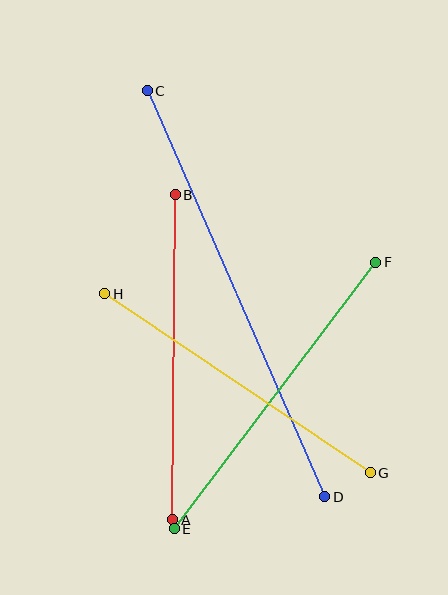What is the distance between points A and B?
The distance is approximately 325 pixels.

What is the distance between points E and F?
The distance is approximately 334 pixels.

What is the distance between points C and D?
The distance is approximately 443 pixels.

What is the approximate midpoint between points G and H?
The midpoint is at approximately (238, 383) pixels.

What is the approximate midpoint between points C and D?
The midpoint is at approximately (236, 294) pixels.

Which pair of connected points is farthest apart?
Points C and D are farthest apart.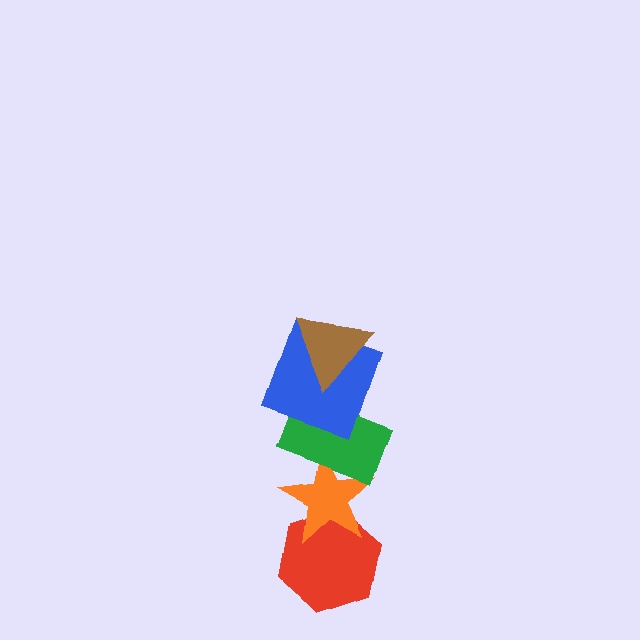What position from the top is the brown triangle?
The brown triangle is 1st from the top.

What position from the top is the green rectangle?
The green rectangle is 3rd from the top.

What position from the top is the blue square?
The blue square is 2nd from the top.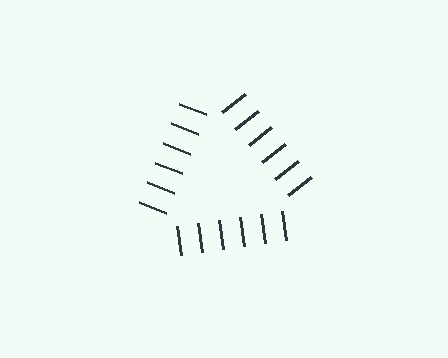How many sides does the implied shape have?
3 sides — the line-ends trace a triangle.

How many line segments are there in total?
18 — 6 along each of the 3 edges.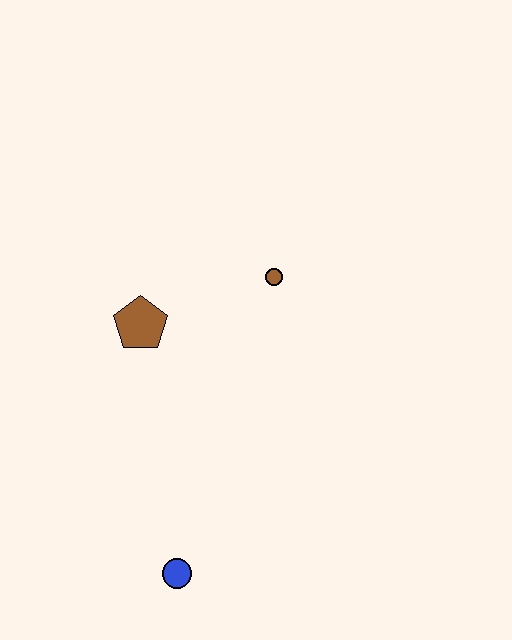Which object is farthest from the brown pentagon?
The blue circle is farthest from the brown pentagon.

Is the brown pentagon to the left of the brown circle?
Yes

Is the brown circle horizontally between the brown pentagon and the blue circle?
No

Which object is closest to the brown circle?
The brown pentagon is closest to the brown circle.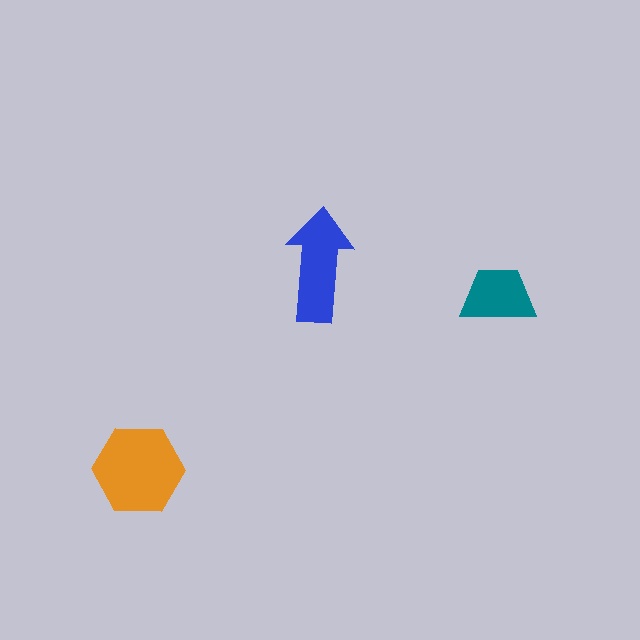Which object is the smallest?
The teal trapezoid.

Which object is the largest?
The orange hexagon.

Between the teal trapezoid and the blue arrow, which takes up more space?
The blue arrow.